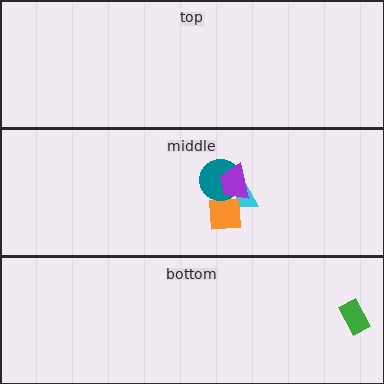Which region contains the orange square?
The middle region.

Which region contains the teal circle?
The middle region.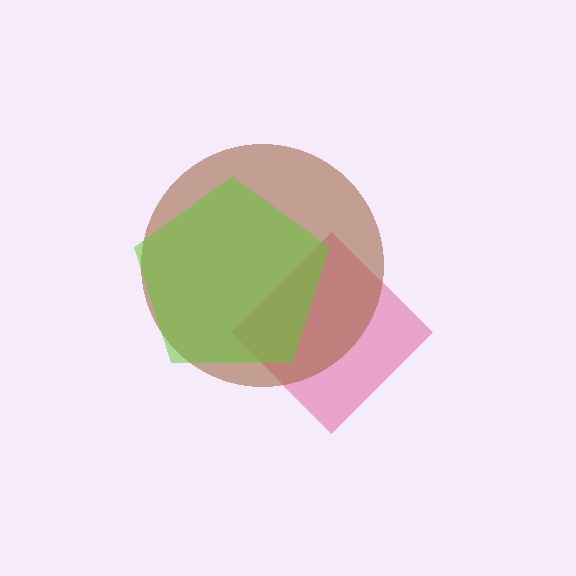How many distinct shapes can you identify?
There are 3 distinct shapes: a pink diamond, a brown circle, a lime pentagon.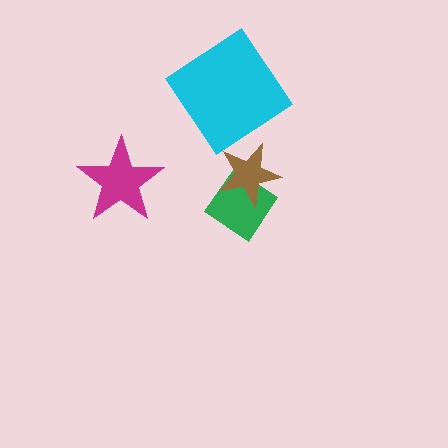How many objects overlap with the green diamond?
1 object overlaps with the green diamond.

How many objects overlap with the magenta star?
0 objects overlap with the magenta star.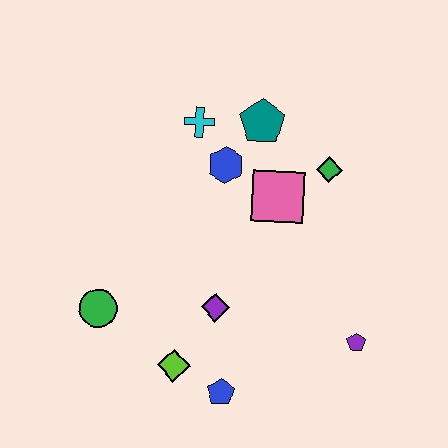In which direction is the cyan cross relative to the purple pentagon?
The cyan cross is above the purple pentagon.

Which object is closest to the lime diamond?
The blue pentagon is closest to the lime diamond.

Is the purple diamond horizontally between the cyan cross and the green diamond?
Yes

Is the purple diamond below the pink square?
Yes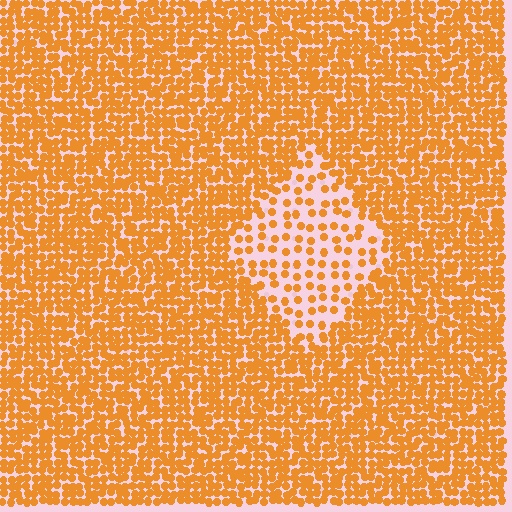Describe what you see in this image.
The image contains small orange elements arranged at two different densities. A diamond-shaped region is visible where the elements are less densely packed than the surrounding area.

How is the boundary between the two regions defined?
The boundary is defined by a change in element density (approximately 2.5x ratio). All elements are the same color, size, and shape.